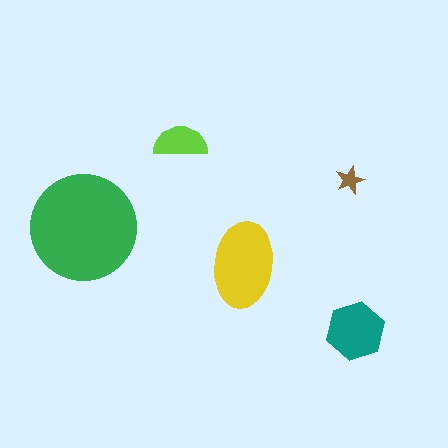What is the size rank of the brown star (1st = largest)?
5th.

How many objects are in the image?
There are 5 objects in the image.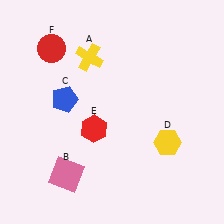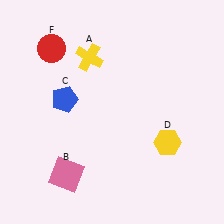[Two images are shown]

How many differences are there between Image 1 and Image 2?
There is 1 difference between the two images.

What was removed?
The red hexagon (E) was removed in Image 2.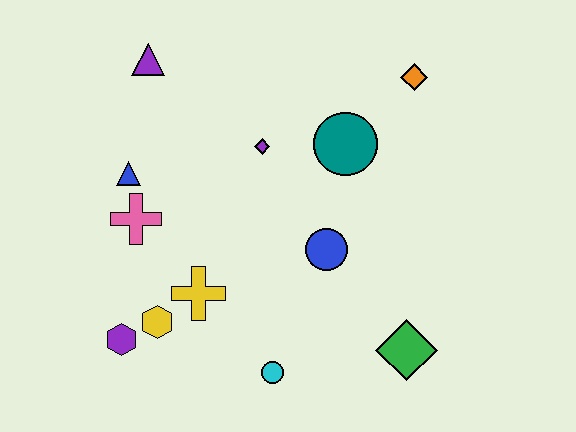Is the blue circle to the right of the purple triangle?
Yes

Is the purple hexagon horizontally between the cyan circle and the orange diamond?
No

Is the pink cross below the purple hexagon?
No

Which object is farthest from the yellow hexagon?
The orange diamond is farthest from the yellow hexagon.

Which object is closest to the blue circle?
The teal circle is closest to the blue circle.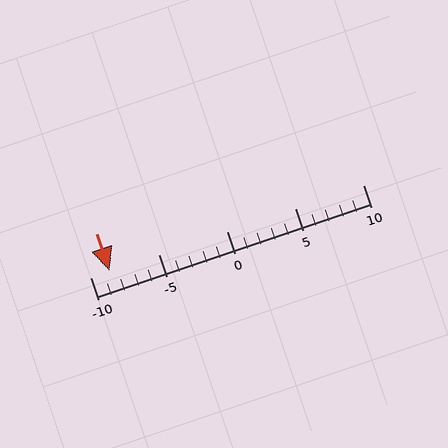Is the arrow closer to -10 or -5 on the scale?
The arrow is closer to -10.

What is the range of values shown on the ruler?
The ruler shows values from -10 to 10.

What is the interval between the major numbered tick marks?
The major tick marks are spaced 5 units apart.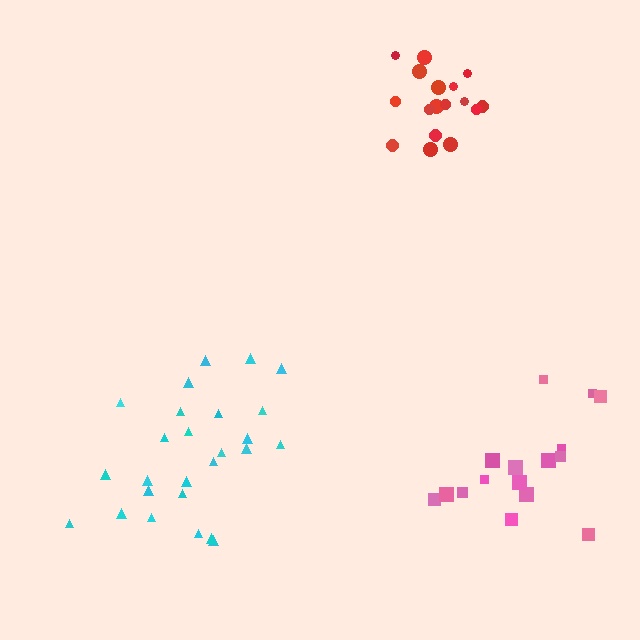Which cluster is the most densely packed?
Red.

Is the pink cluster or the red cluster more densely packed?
Red.